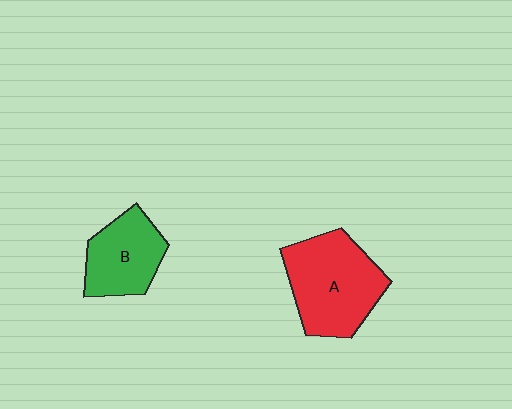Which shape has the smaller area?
Shape B (green).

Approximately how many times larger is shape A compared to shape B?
Approximately 1.5 times.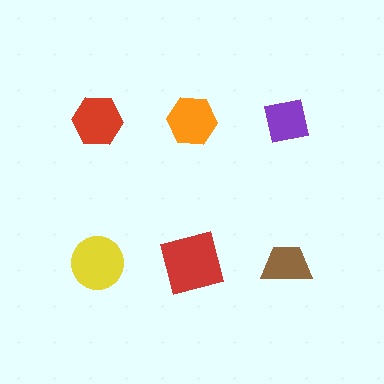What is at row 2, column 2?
A red square.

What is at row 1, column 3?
A purple square.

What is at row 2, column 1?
A yellow circle.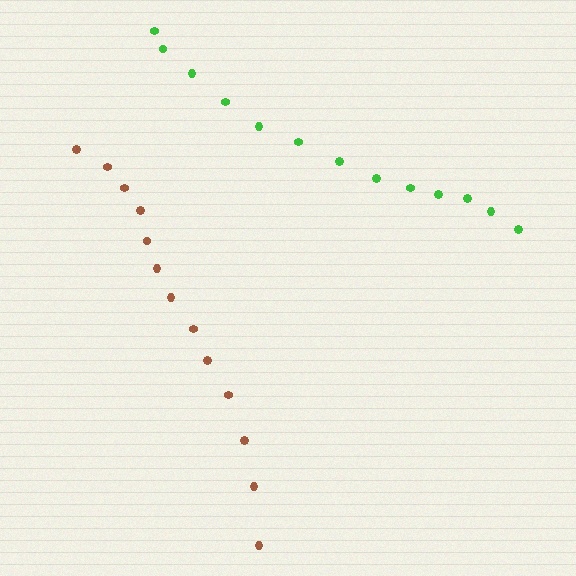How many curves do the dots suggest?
There are 2 distinct paths.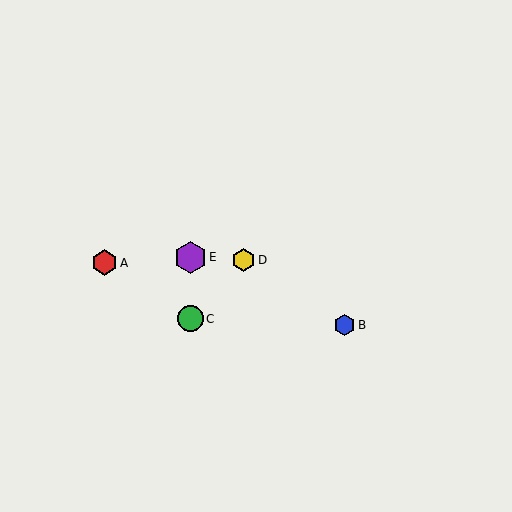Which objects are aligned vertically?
Objects C, E are aligned vertically.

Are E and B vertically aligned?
No, E is at x≈190 and B is at x≈345.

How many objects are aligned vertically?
2 objects (C, E) are aligned vertically.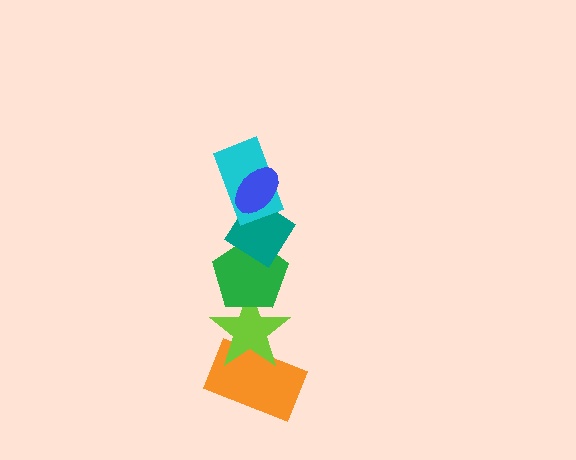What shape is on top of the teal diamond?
The cyan rectangle is on top of the teal diamond.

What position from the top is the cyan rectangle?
The cyan rectangle is 2nd from the top.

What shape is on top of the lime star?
The green pentagon is on top of the lime star.